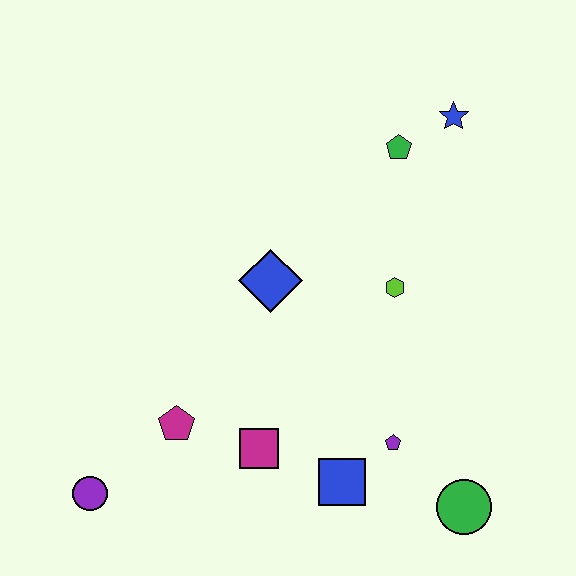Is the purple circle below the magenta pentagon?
Yes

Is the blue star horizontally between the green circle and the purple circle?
Yes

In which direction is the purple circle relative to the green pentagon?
The purple circle is below the green pentagon.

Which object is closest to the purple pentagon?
The blue square is closest to the purple pentagon.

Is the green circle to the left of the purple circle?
No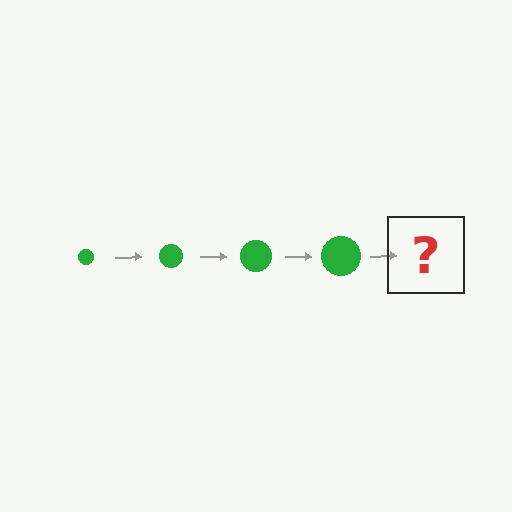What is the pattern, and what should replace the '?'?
The pattern is that the circle gets progressively larger each step. The '?' should be a green circle, larger than the previous one.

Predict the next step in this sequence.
The next step is a green circle, larger than the previous one.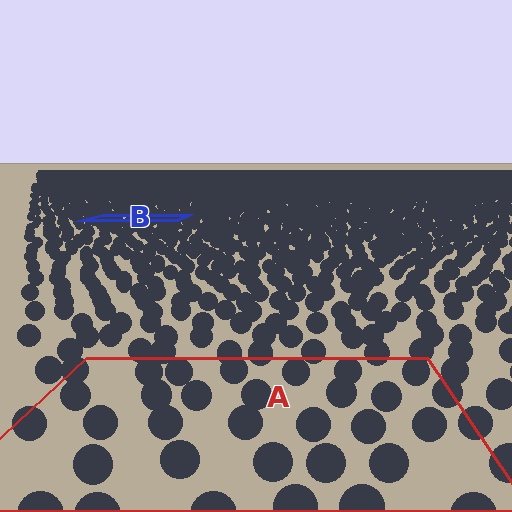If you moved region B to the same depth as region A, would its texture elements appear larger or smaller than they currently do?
They would appear larger. At a closer depth, the same texture elements are projected at a bigger on-screen size.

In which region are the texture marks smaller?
The texture marks are smaller in region B, because it is farther away.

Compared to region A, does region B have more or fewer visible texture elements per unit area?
Region B has more texture elements per unit area — they are packed more densely because it is farther away.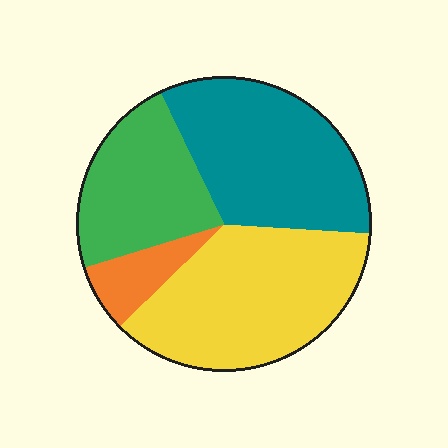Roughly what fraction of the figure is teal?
Teal takes up about one third (1/3) of the figure.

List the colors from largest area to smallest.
From largest to smallest: yellow, teal, green, orange.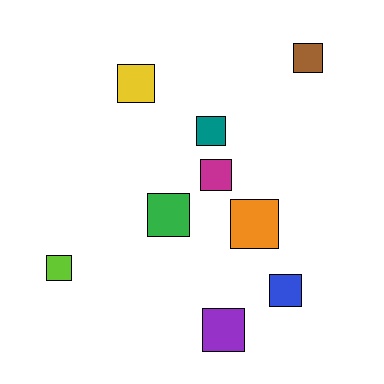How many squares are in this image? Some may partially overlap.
There are 9 squares.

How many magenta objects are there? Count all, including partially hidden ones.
There is 1 magenta object.